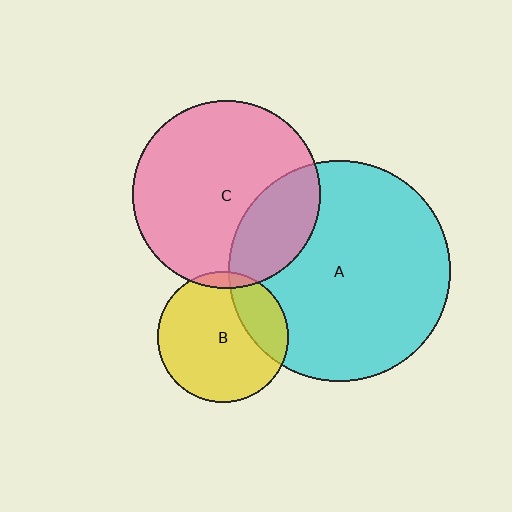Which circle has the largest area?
Circle A (cyan).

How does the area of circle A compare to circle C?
Approximately 1.4 times.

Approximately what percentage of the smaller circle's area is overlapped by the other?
Approximately 25%.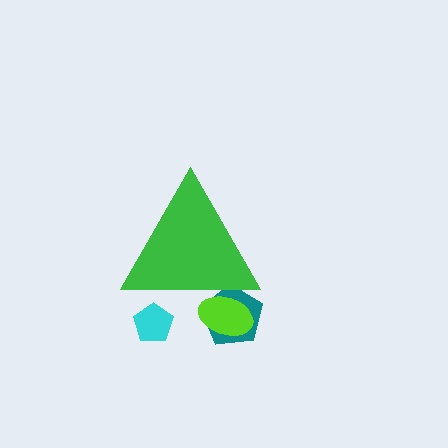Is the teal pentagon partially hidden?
Yes, the teal pentagon is partially hidden behind the green triangle.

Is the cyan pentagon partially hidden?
Yes, the cyan pentagon is partially hidden behind the green triangle.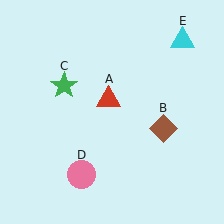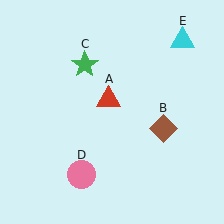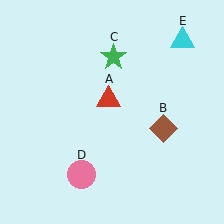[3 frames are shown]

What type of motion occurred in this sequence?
The green star (object C) rotated clockwise around the center of the scene.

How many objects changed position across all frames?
1 object changed position: green star (object C).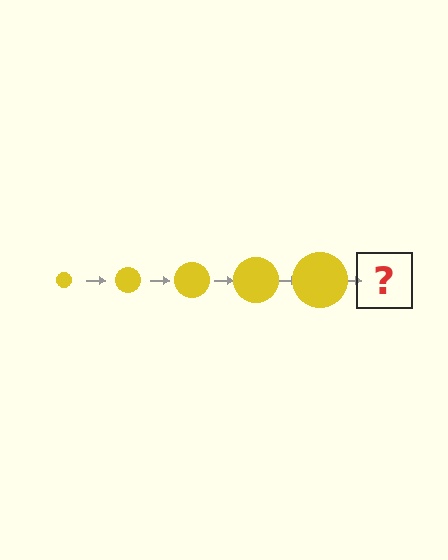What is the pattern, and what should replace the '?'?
The pattern is that the circle gets progressively larger each step. The '?' should be a yellow circle, larger than the previous one.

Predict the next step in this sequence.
The next step is a yellow circle, larger than the previous one.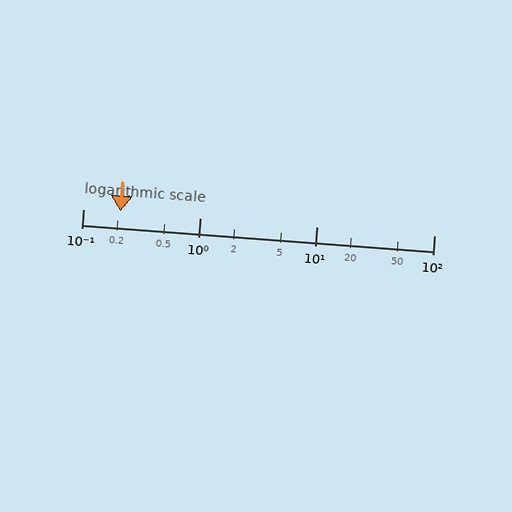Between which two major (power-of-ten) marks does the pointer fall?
The pointer is between 0.1 and 1.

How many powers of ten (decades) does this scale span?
The scale spans 3 decades, from 0.1 to 100.